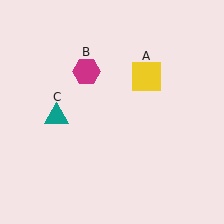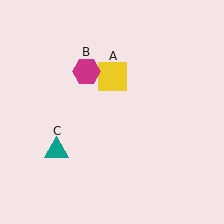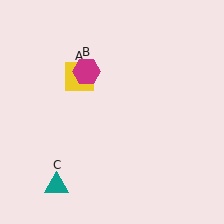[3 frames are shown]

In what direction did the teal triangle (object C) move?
The teal triangle (object C) moved down.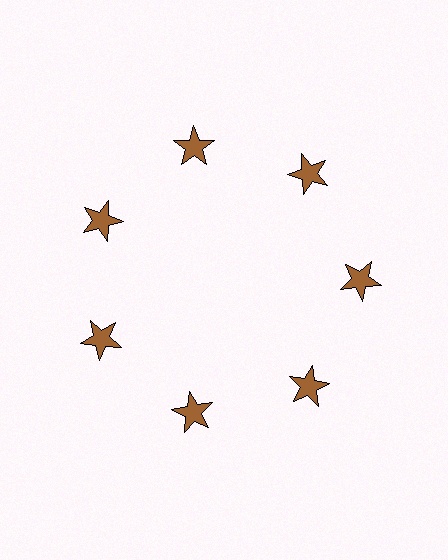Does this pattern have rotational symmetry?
Yes, this pattern has 7-fold rotational symmetry. It looks the same after rotating 51 degrees around the center.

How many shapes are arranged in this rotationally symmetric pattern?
There are 7 shapes, arranged in 7 groups of 1.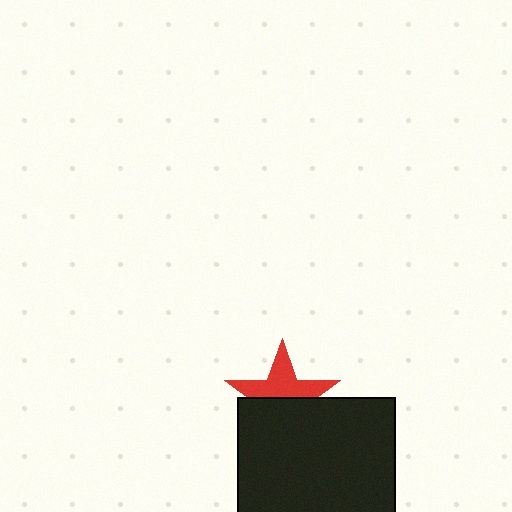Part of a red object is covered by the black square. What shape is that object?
It is a star.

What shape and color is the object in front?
The object in front is a black square.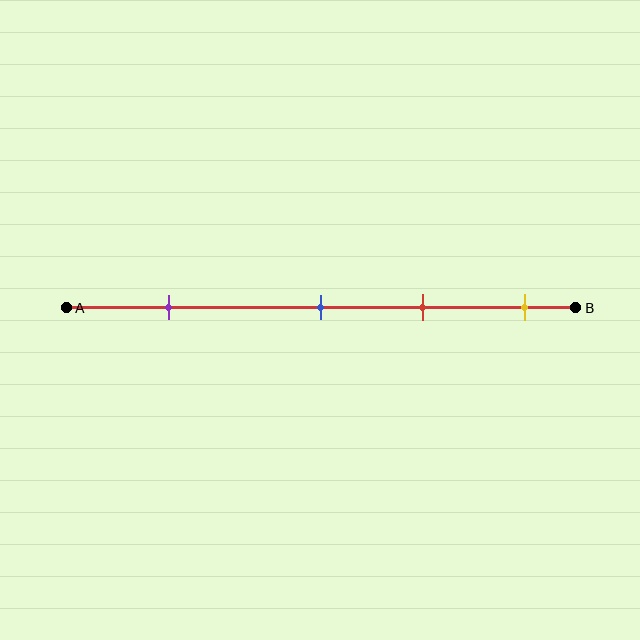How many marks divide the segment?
There are 4 marks dividing the segment.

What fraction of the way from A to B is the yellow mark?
The yellow mark is approximately 90% (0.9) of the way from A to B.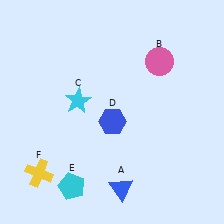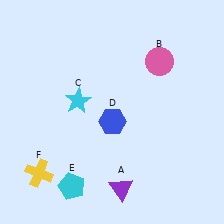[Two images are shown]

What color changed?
The triangle (A) changed from blue in Image 1 to purple in Image 2.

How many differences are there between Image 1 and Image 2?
There is 1 difference between the two images.